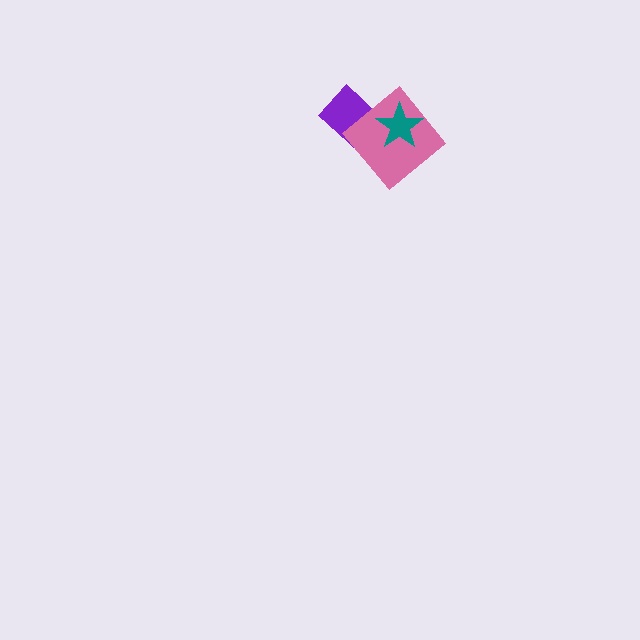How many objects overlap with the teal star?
2 objects overlap with the teal star.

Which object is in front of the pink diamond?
The teal star is in front of the pink diamond.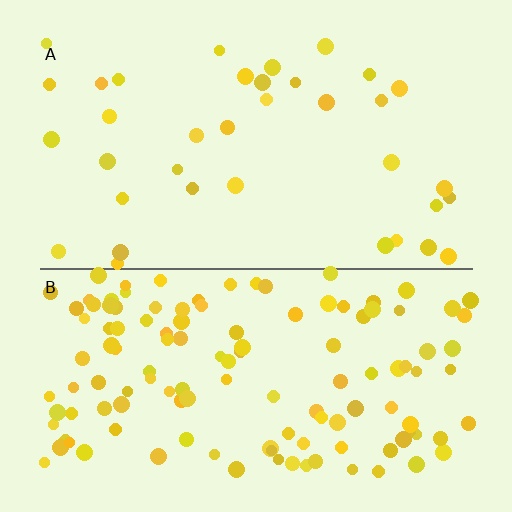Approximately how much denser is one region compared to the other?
Approximately 3.4× — region B over region A.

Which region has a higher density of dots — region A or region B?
B (the bottom).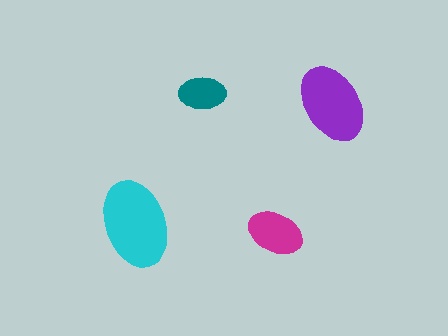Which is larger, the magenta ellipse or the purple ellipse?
The purple one.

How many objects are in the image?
There are 4 objects in the image.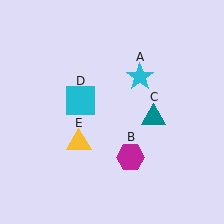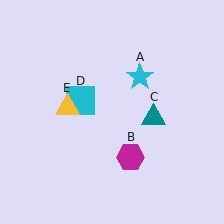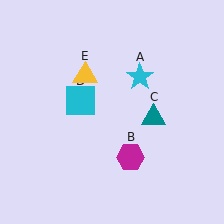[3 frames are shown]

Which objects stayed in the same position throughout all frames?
Cyan star (object A) and magenta hexagon (object B) and teal triangle (object C) and cyan square (object D) remained stationary.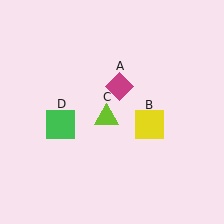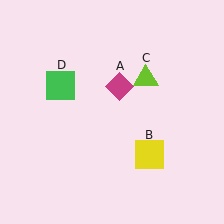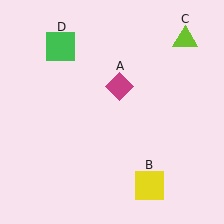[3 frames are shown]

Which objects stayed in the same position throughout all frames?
Magenta diamond (object A) remained stationary.